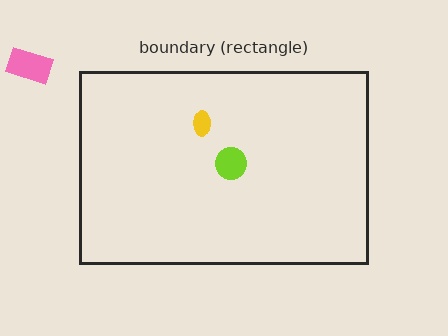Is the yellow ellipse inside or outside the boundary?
Inside.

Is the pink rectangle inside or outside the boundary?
Outside.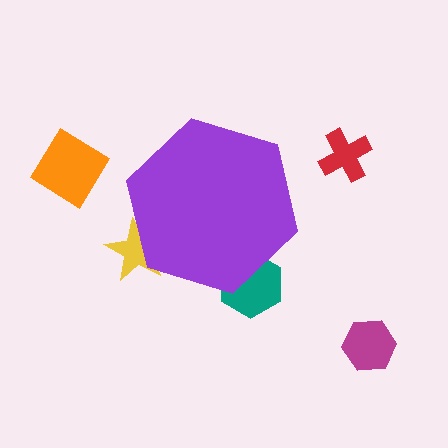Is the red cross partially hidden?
No, the red cross is fully visible.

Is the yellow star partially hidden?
Yes, the yellow star is partially hidden behind the purple hexagon.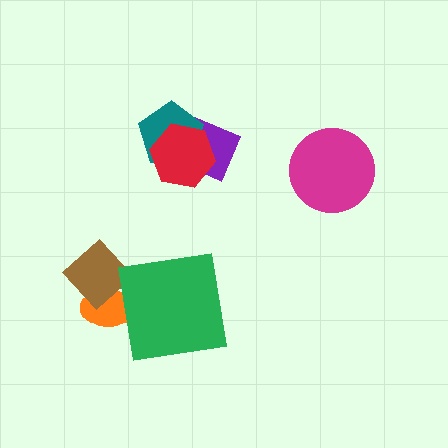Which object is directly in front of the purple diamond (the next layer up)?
The teal pentagon is directly in front of the purple diamond.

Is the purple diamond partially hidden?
Yes, it is partially covered by another shape.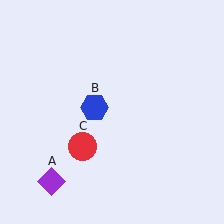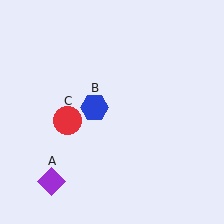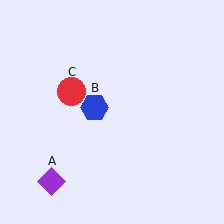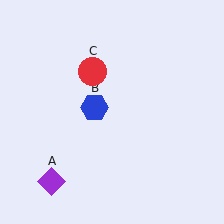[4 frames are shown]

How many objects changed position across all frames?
1 object changed position: red circle (object C).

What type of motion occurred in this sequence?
The red circle (object C) rotated clockwise around the center of the scene.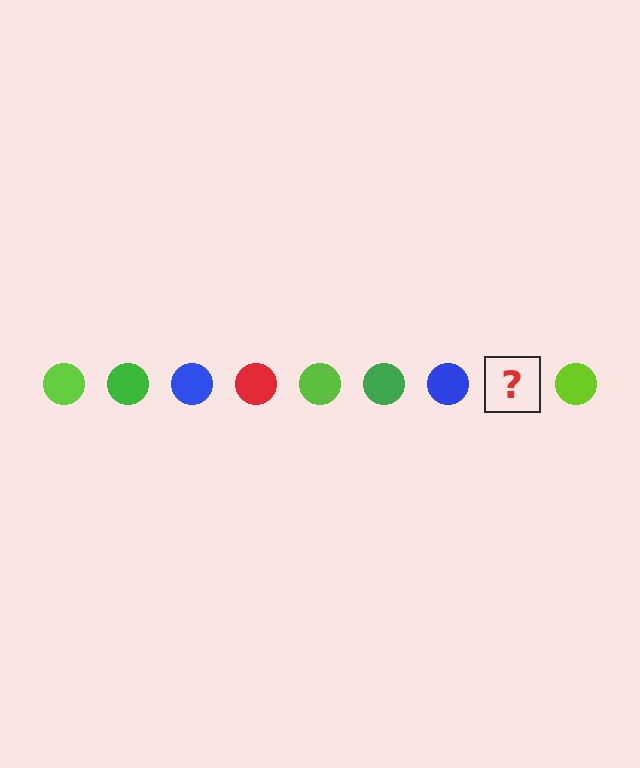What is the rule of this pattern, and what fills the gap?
The rule is that the pattern cycles through lime, green, blue, red circles. The gap should be filled with a red circle.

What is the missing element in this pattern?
The missing element is a red circle.